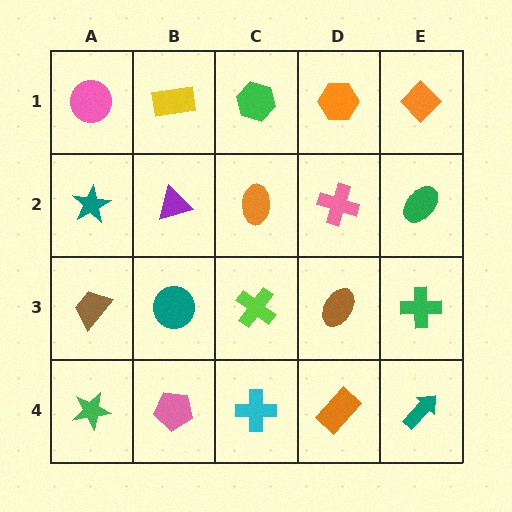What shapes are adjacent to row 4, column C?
A lime cross (row 3, column C), a pink pentagon (row 4, column B), an orange rectangle (row 4, column D).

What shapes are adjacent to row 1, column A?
A teal star (row 2, column A), a yellow rectangle (row 1, column B).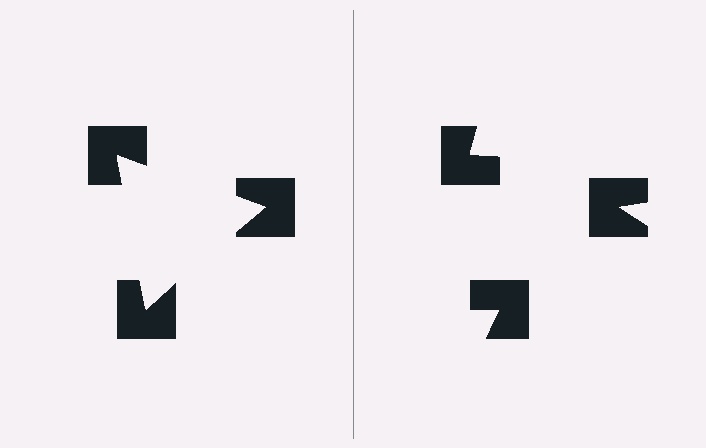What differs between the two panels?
The notched squares are positioned identically on both sides; only the wedge orientations differ. On the left they align to a triangle; on the right they are misaligned.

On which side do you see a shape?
An illusory triangle appears on the left side. On the right side the wedge cuts are rotated, so no coherent shape forms.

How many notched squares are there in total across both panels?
6 — 3 on each side.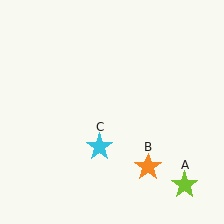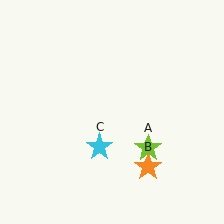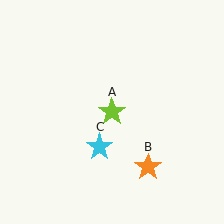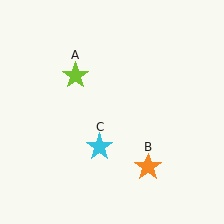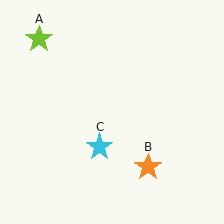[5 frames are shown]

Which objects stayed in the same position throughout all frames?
Orange star (object B) and cyan star (object C) remained stationary.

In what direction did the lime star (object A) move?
The lime star (object A) moved up and to the left.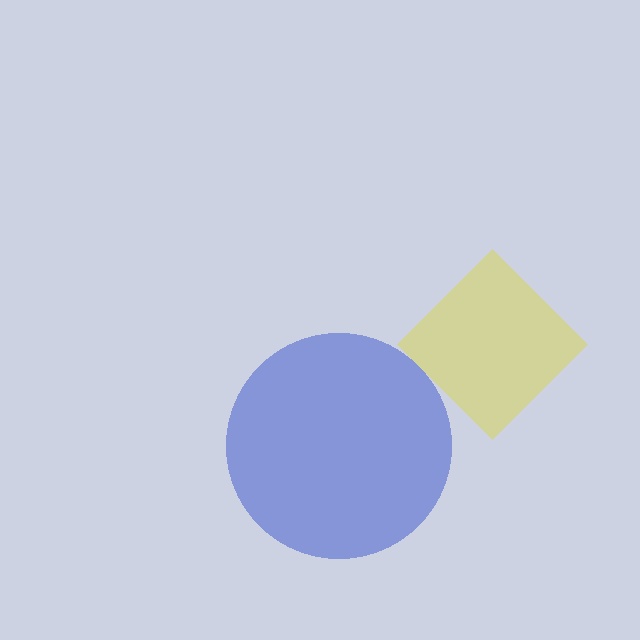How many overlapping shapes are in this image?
There are 2 overlapping shapes in the image.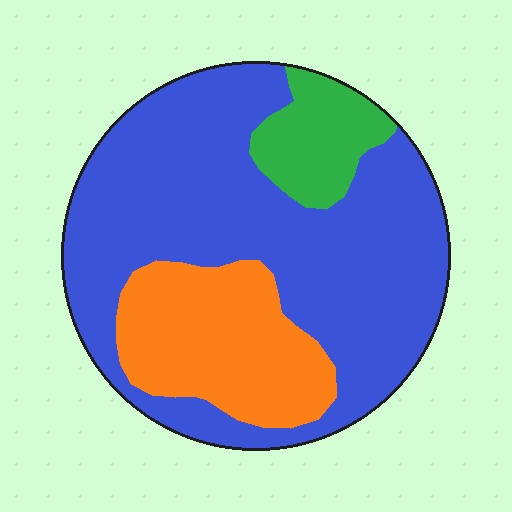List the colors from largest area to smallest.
From largest to smallest: blue, orange, green.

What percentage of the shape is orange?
Orange covers around 25% of the shape.